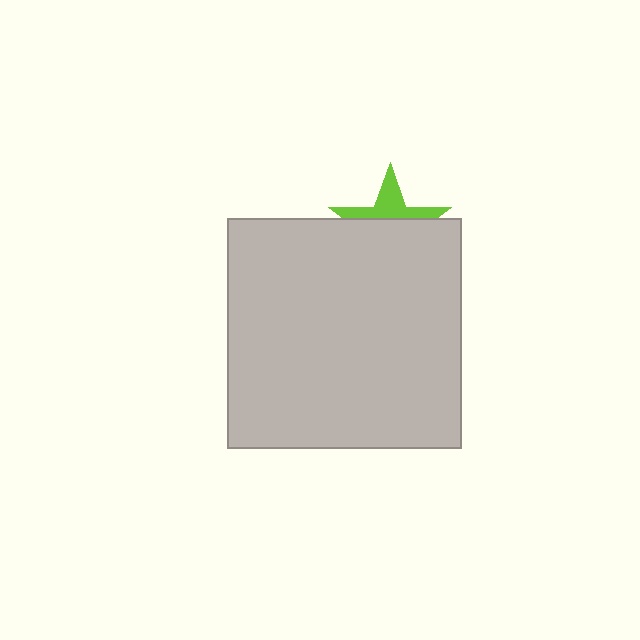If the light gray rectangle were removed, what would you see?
You would see the complete lime star.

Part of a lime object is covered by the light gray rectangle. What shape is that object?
It is a star.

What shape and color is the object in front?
The object in front is a light gray rectangle.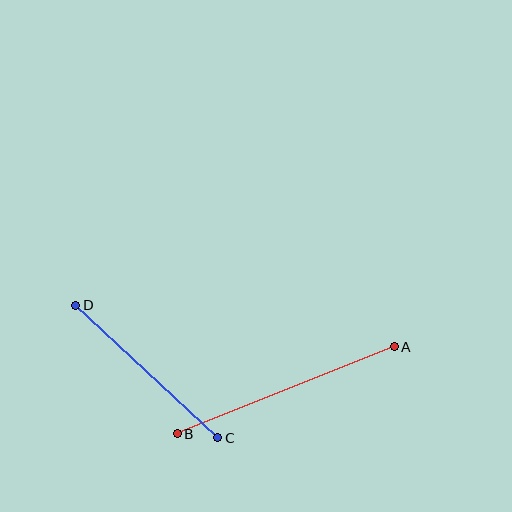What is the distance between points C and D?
The distance is approximately 194 pixels.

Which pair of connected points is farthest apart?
Points A and B are farthest apart.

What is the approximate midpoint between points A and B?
The midpoint is at approximately (286, 390) pixels.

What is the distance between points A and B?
The distance is approximately 234 pixels.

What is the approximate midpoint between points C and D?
The midpoint is at approximately (147, 372) pixels.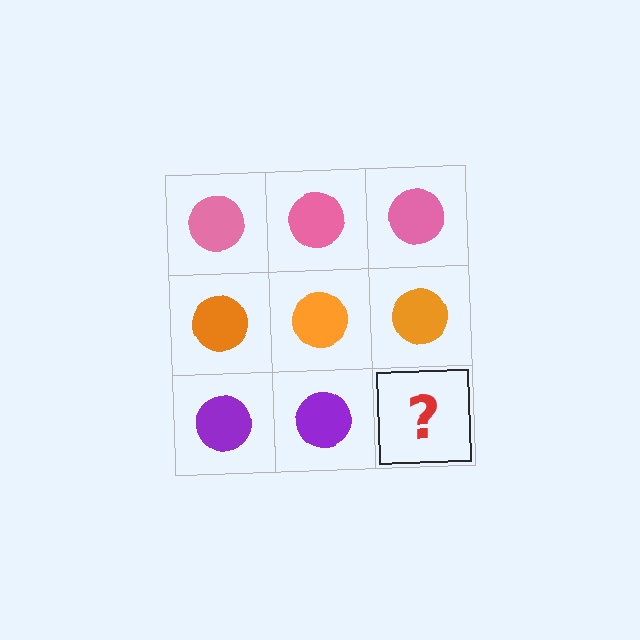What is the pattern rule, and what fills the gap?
The rule is that each row has a consistent color. The gap should be filled with a purple circle.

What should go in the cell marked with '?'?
The missing cell should contain a purple circle.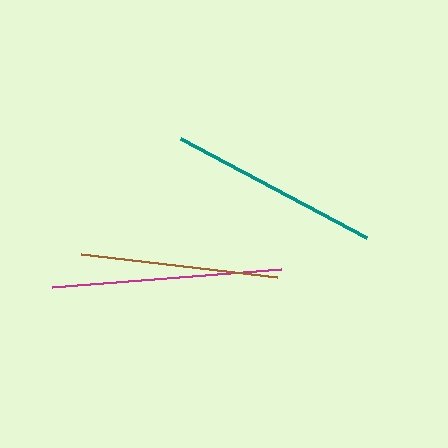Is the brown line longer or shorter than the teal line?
The teal line is longer than the brown line.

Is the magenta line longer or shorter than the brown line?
The magenta line is longer than the brown line.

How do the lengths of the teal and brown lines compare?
The teal and brown lines are approximately the same length.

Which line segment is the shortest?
The brown line is the shortest at approximately 197 pixels.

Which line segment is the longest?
The magenta line is the longest at approximately 229 pixels.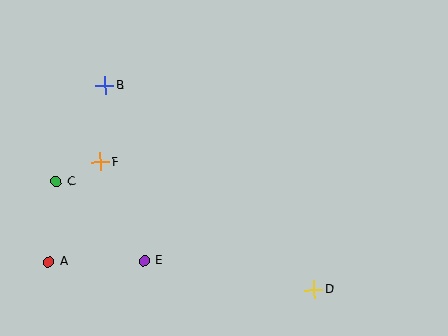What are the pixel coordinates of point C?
Point C is at (56, 182).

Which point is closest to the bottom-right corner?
Point D is closest to the bottom-right corner.